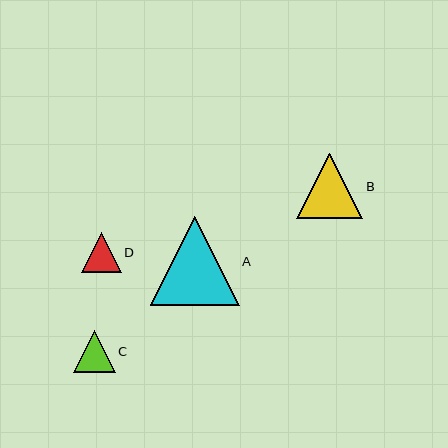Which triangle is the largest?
Triangle A is the largest with a size of approximately 89 pixels.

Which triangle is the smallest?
Triangle D is the smallest with a size of approximately 40 pixels.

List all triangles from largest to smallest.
From largest to smallest: A, B, C, D.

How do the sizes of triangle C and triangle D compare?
Triangle C and triangle D are approximately the same size.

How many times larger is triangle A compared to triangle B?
Triangle A is approximately 1.3 times the size of triangle B.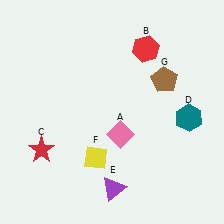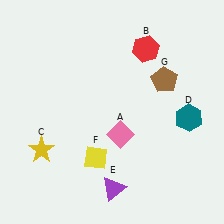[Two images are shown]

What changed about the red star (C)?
In Image 1, C is red. In Image 2, it changed to yellow.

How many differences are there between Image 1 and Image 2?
There is 1 difference between the two images.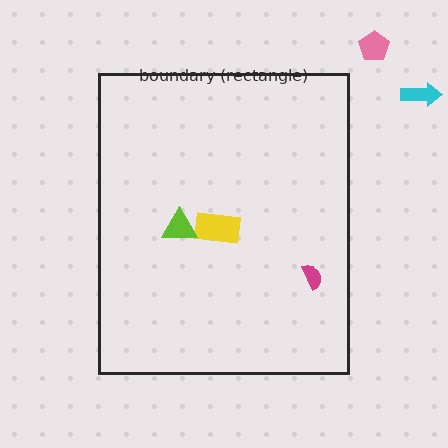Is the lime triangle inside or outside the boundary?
Inside.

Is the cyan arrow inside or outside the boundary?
Outside.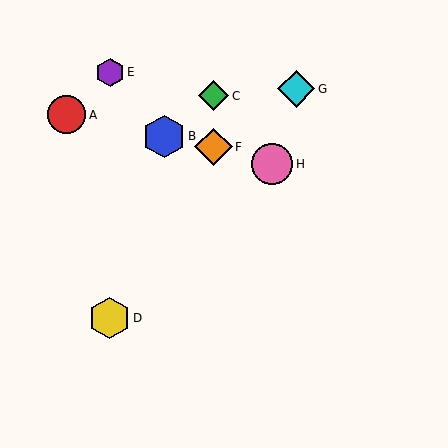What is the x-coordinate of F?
Object F is at x≈214.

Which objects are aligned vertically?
Objects C, F are aligned vertically.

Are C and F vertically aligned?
Yes, both are at x≈214.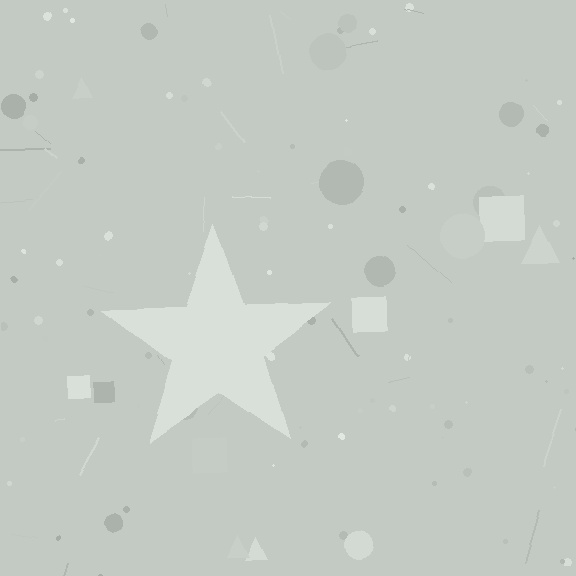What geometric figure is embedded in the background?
A star is embedded in the background.